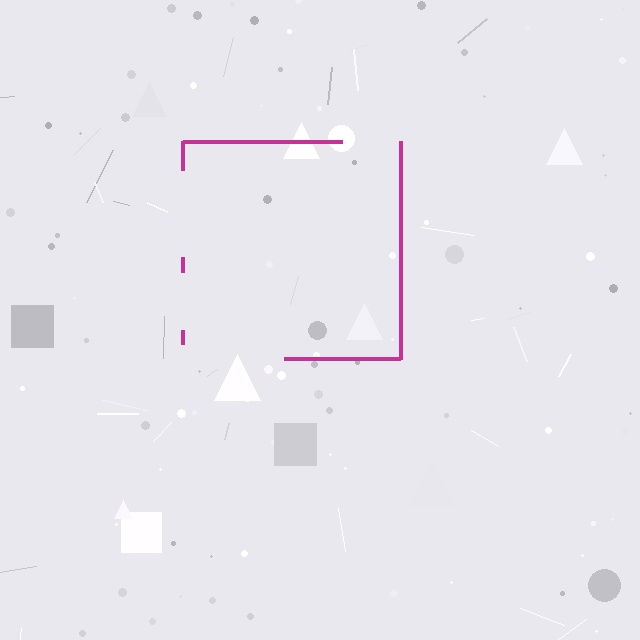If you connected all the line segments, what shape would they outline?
They would outline a square.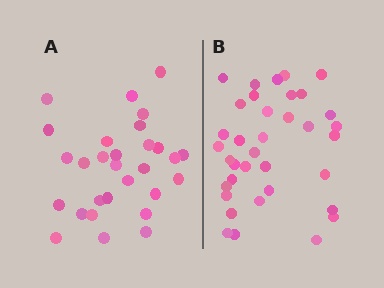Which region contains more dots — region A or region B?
Region B (the right region) has more dots.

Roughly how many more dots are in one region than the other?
Region B has roughly 8 or so more dots than region A.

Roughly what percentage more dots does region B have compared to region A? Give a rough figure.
About 25% more.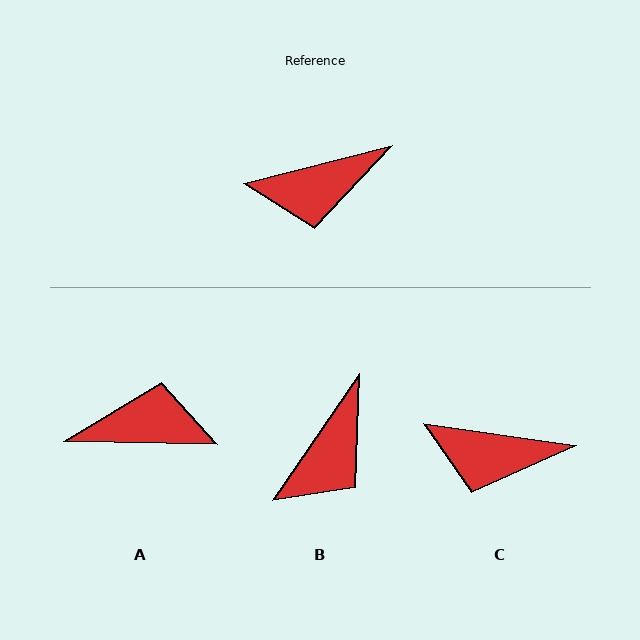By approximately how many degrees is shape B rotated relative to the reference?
Approximately 41 degrees counter-clockwise.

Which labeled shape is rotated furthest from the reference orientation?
A, about 164 degrees away.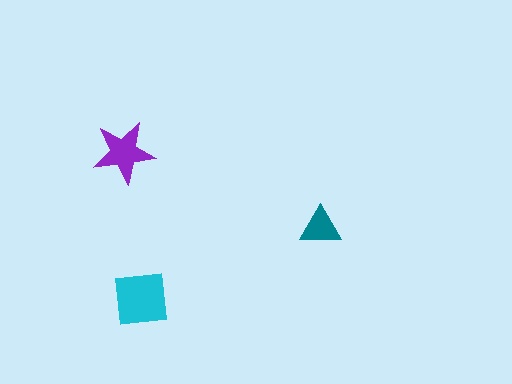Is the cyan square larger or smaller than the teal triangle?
Larger.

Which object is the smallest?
The teal triangle.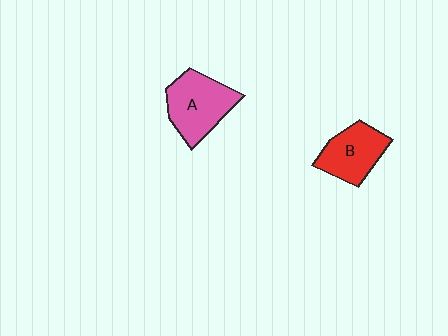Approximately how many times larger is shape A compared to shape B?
Approximately 1.2 times.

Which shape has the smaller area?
Shape B (red).